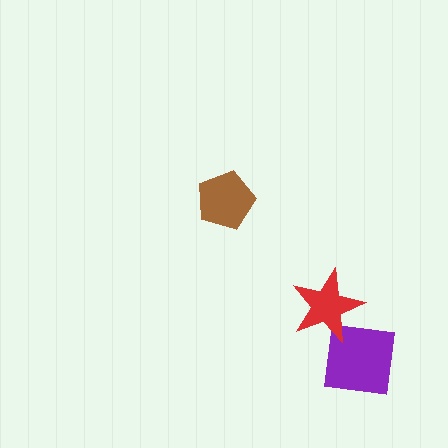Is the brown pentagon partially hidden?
No, no other shape covers it.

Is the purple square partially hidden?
Yes, it is partially covered by another shape.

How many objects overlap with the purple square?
1 object overlaps with the purple square.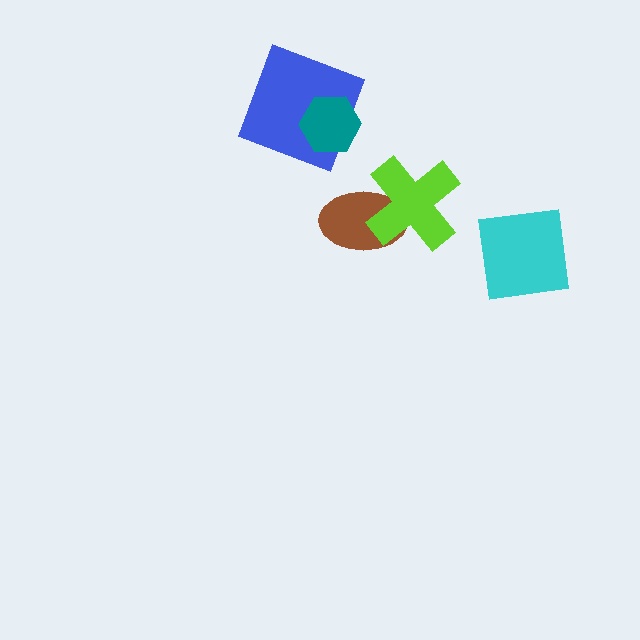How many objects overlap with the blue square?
1 object overlaps with the blue square.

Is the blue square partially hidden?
Yes, it is partially covered by another shape.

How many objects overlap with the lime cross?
1 object overlaps with the lime cross.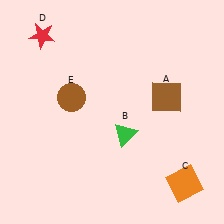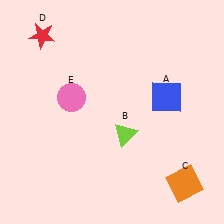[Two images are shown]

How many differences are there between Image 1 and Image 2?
There are 3 differences between the two images.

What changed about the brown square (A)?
In Image 1, A is brown. In Image 2, it changed to blue.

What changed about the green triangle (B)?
In Image 1, B is green. In Image 2, it changed to lime.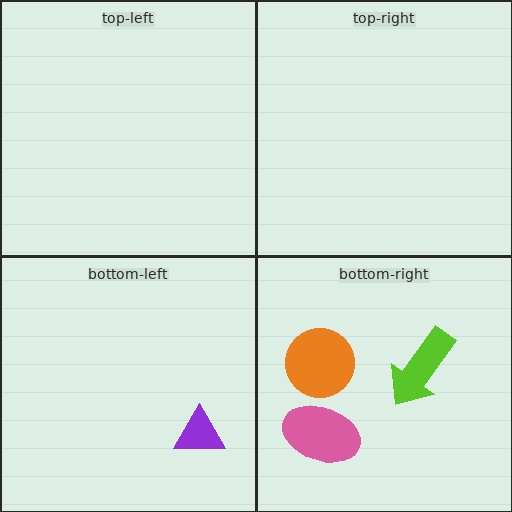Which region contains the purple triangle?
The bottom-left region.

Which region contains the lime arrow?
The bottom-right region.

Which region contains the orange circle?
The bottom-right region.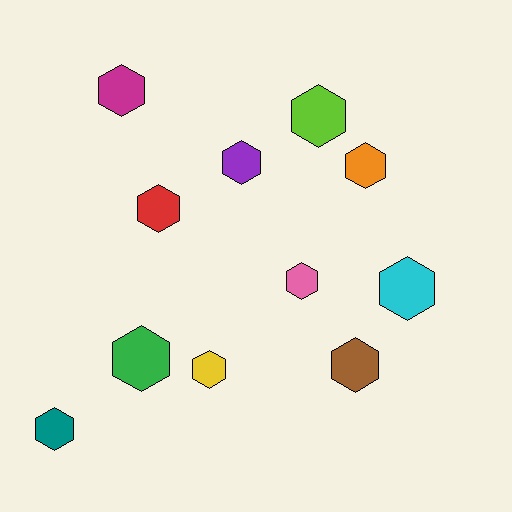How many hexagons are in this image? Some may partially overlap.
There are 11 hexagons.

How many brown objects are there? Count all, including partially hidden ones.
There is 1 brown object.